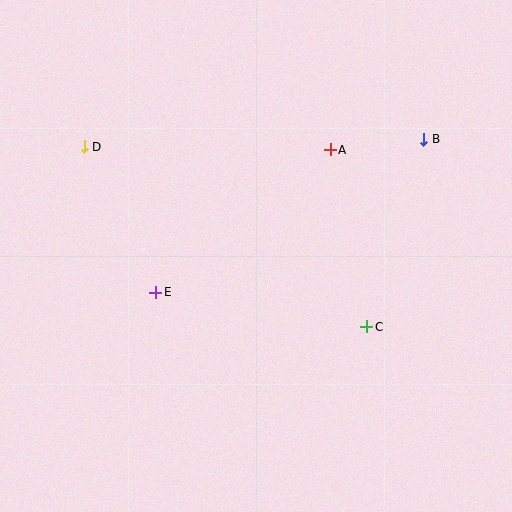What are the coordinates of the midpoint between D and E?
The midpoint between D and E is at (120, 219).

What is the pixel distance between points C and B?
The distance between C and B is 196 pixels.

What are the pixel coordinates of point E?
Point E is at (156, 292).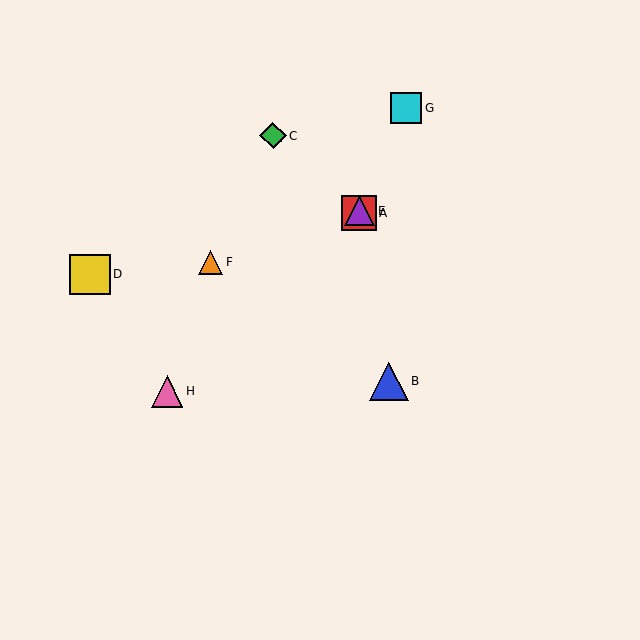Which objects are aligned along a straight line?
Objects A, E, G are aligned along a straight line.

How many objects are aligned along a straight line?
3 objects (A, E, G) are aligned along a straight line.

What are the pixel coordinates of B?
Object B is at (389, 381).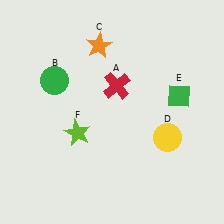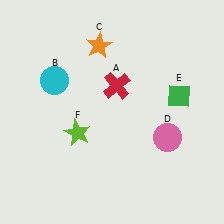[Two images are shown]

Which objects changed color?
B changed from green to cyan. D changed from yellow to pink.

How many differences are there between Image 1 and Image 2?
There are 2 differences between the two images.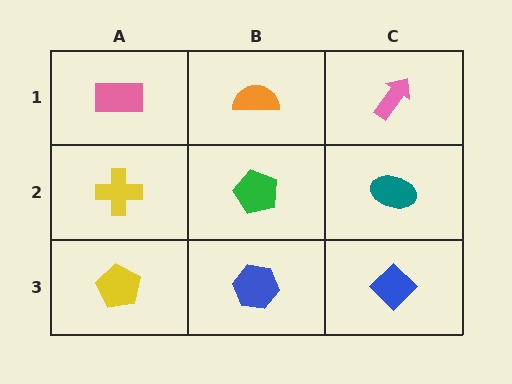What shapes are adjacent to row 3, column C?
A teal ellipse (row 2, column C), a blue hexagon (row 3, column B).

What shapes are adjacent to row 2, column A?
A pink rectangle (row 1, column A), a yellow pentagon (row 3, column A), a green pentagon (row 2, column B).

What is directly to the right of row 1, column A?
An orange semicircle.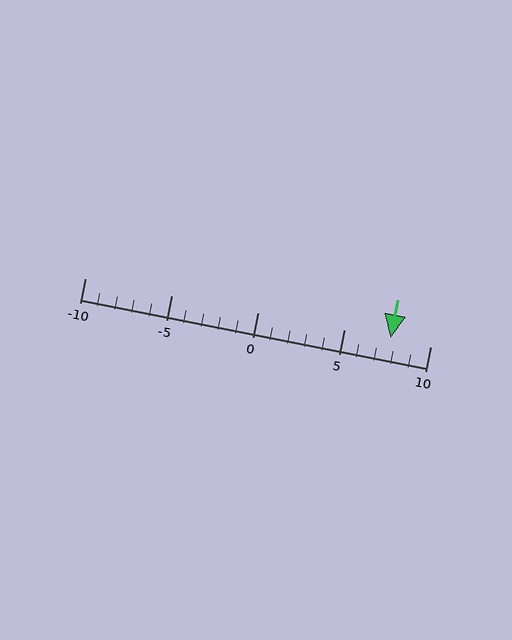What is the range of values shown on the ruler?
The ruler shows values from -10 to 10.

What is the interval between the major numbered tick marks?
The major tick marks are spaced 5 units apart.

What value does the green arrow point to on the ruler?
The green arrow points to approximately 8.